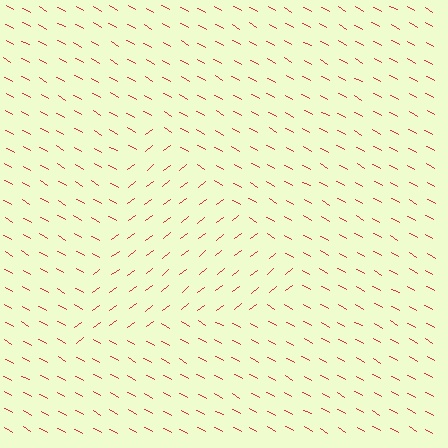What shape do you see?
I see a triangle.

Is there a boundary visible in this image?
Yes, there is a texture boundary formed by a change in line orientation.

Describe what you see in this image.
The image is filled with small red line segments. A triangle region in the image has lines oriented differently from the surrounding lines, creating a visible texture boundary.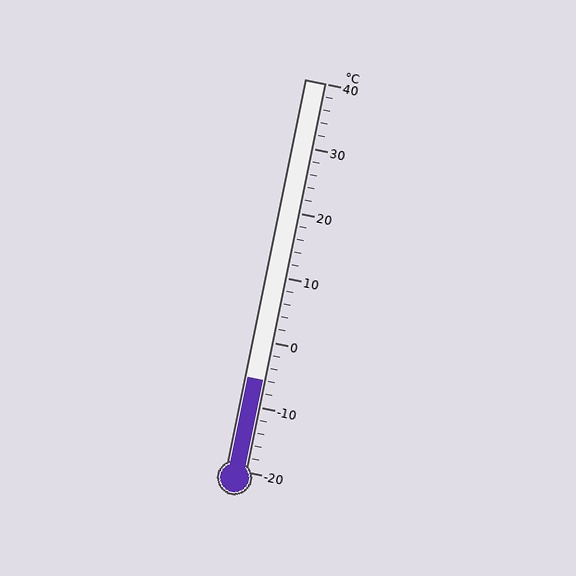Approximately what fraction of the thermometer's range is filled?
The thermometer is filled to approximately 25% of its range.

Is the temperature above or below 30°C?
The temperature is below 30°C.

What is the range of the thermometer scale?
The thermometer scale ranges from -20°C to 40°C.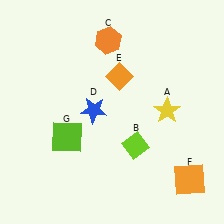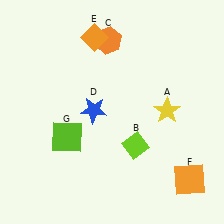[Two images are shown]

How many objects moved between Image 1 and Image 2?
1 object moved between the two images.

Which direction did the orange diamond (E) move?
The orange diamond (E) moved up.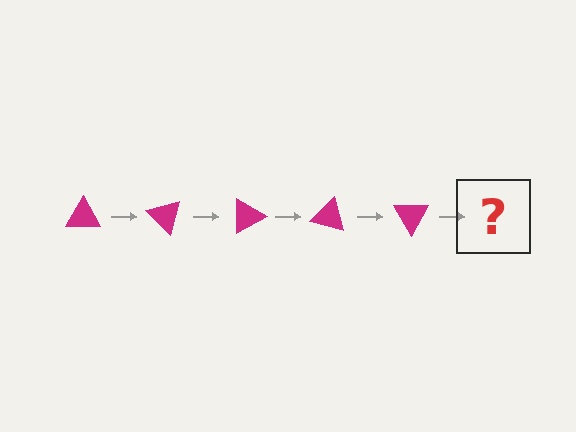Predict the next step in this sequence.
The next step is a magenta triangle rotated 225 degrees.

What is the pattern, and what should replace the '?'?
The pattern is that the triangle rotates 45 degrees each step. The '?' should be a magenta triangle rotated 225 degrees.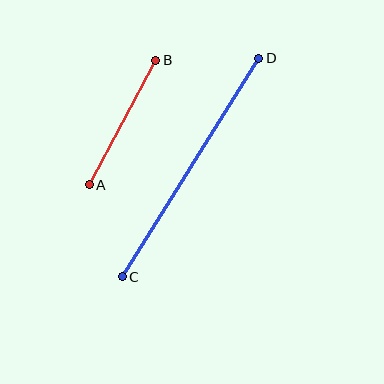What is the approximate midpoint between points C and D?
The midpoint is at approximately (190, 167) pixels.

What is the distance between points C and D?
The distance is approximately 258 pixels.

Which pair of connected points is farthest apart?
Points C and D are farthest apart.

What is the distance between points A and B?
The distance is approximately 141 pixels.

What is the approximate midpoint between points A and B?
The midpoint is at approximately (122, 122) pixels.